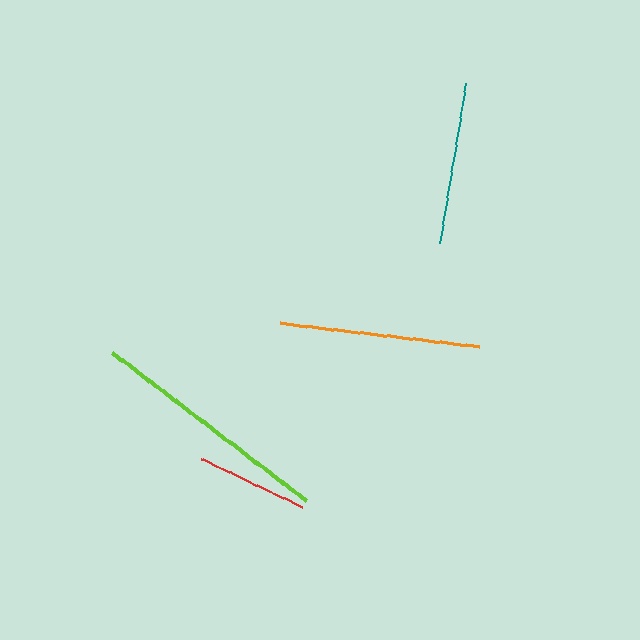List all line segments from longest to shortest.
From longest to shortest: lime, orange, teal, red.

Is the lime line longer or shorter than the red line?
The lime line is longer than the red line.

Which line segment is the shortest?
The red line is the shortest at approximately 112 pixels.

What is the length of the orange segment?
The orange segment is approximately 201 pixels long.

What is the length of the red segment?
The red segment is approximately 112 pixels long.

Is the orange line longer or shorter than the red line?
The orange line is longer than the red line.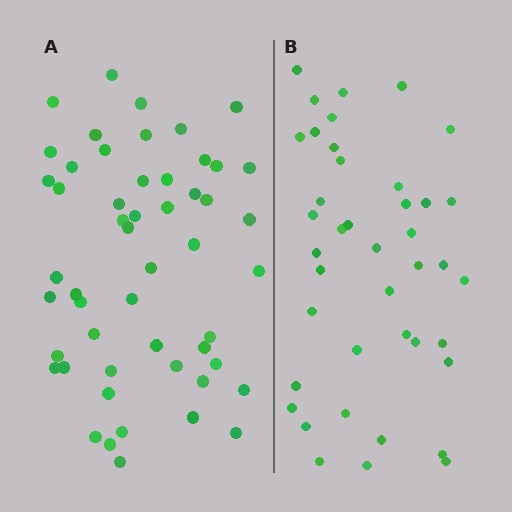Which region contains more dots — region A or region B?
Region A (the left region) has more dots.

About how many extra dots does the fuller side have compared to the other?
Region A has roughly 12 or so more dots than region B.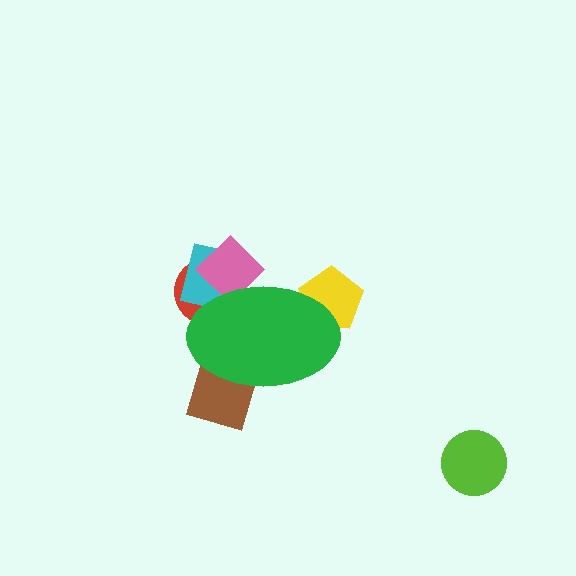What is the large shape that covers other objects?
A green ellipse.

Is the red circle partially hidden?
Yes, the red circle is partially hidden behind the green ellipse.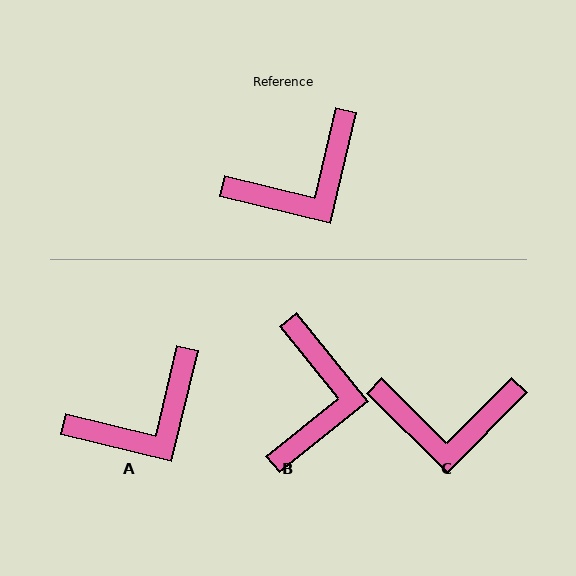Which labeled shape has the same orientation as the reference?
A.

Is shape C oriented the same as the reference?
No, it is off by about 31 degrees.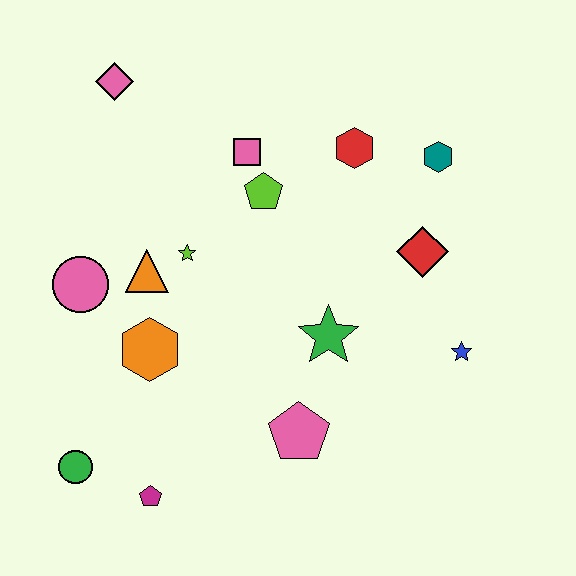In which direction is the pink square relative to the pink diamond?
The pink square is to the right of the pink diamond.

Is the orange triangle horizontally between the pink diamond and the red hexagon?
Yes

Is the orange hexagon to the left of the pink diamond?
No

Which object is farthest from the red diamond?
The green circle is farthest from the red diamond.